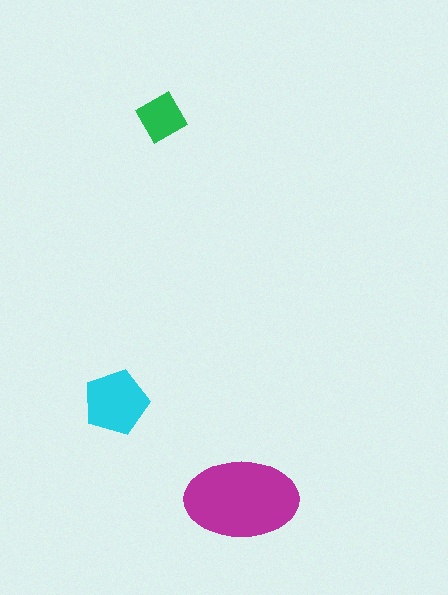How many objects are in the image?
There are 3 objects in the image.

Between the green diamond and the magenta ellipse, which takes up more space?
The magenta ellipse.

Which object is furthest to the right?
The magenta ellipse is rightmost.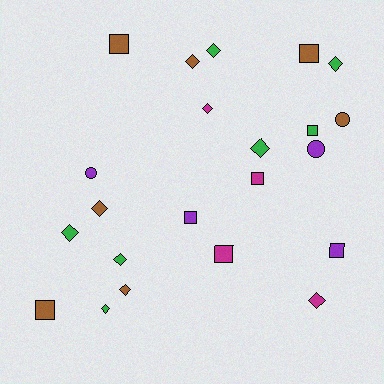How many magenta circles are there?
There are no magenta circles.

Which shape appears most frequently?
Diamond, with 11 objects.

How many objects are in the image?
There are 22 objects.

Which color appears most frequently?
Green, with 7 objects.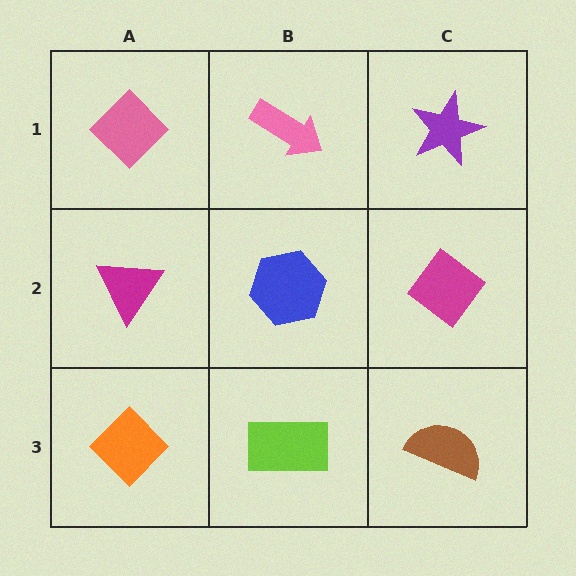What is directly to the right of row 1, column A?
A pink arrow.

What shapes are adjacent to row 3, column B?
A blue hexagon (row 2, column B), an orange diamond (row 3, column A), a brown semicircle (row 3, column C).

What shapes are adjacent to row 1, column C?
A magenta diamond (row 2, column C), a pink arrow (row 1, column B).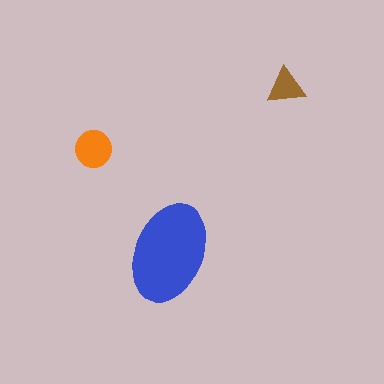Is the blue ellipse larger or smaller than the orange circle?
Larger.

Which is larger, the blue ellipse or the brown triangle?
The blue ellipse.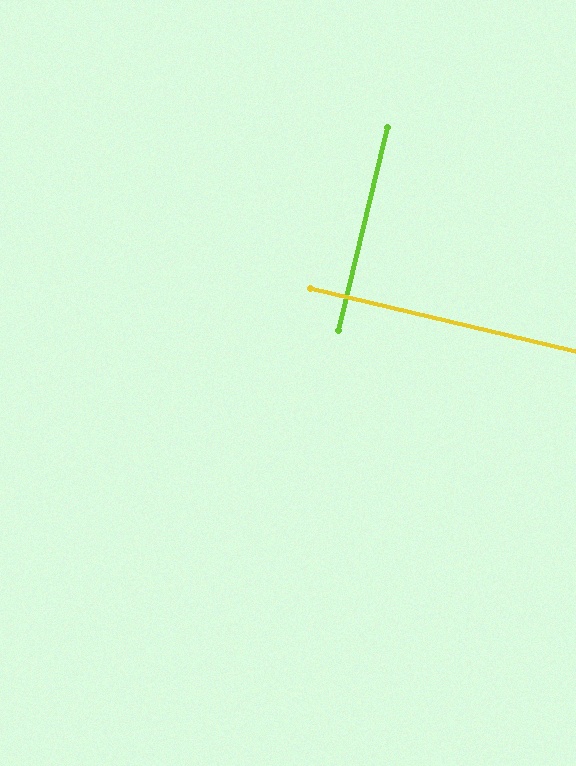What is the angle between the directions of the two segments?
Approximately 90 degrees.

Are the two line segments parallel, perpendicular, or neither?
Perpendicular — they meet at approximately 90°.